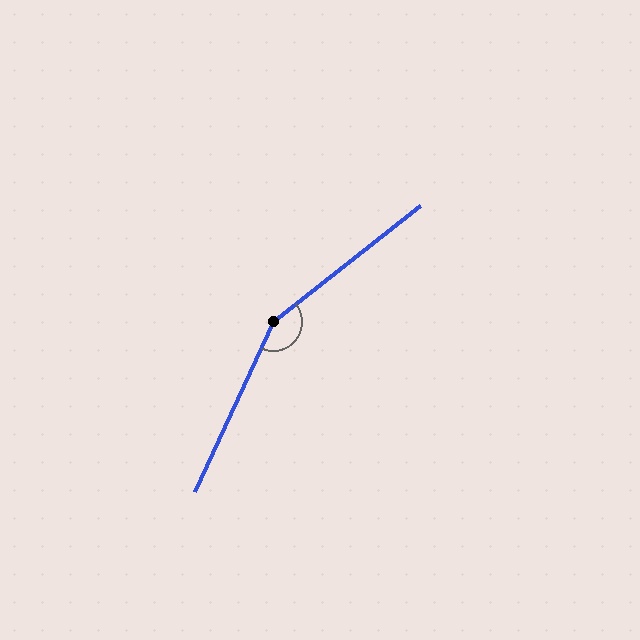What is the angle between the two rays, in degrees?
Approximately 153 degrees.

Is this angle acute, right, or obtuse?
It is obtuse.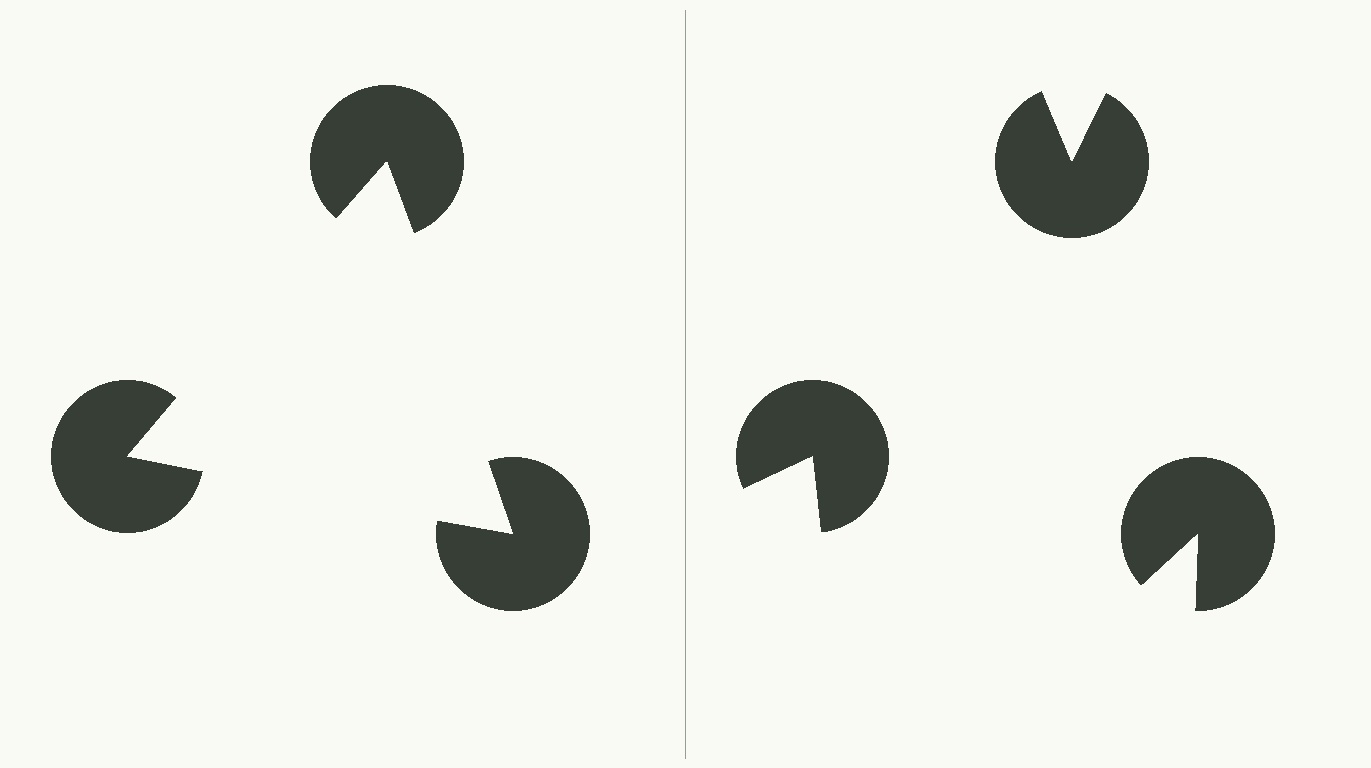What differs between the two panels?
The pac-man discs are positioned identically on both sides; only the wedge orientations differ. On the left they align to a triangle; on the right they are misaligned.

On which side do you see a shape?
An illusory triangle appears on the left side. On the right side the wedge cuts are rotated, so no coherent shape forms.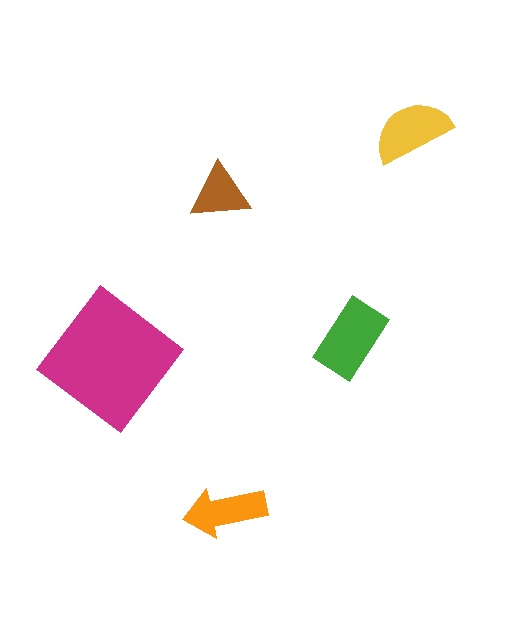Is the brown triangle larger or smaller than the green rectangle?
Smaller.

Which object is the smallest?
The brown triangle.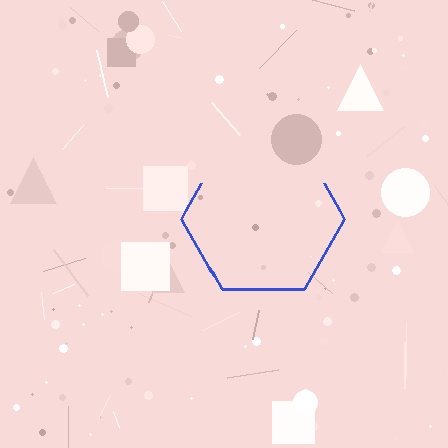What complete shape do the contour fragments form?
The contour fragments form a hexagon.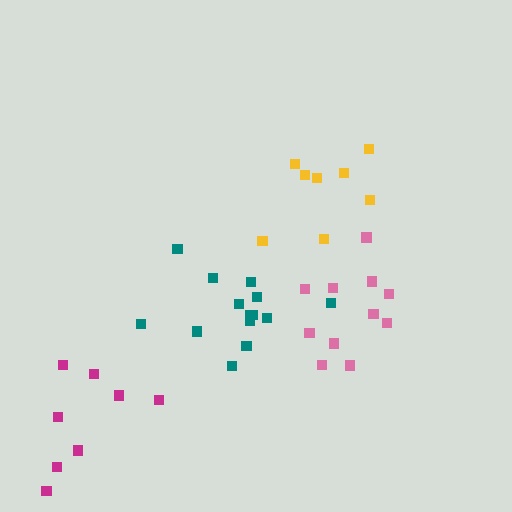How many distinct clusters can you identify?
There are 4 distinct clusters.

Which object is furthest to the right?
The pink cluster is rightmost.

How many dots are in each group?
Group 1: 8 dots, Group 2: 14 dots, Group 3: 8 dots, Group 4: 11 dots (41 total).